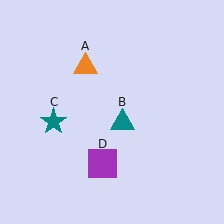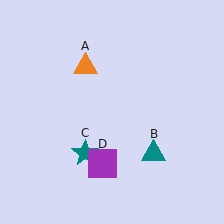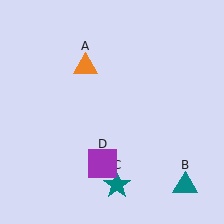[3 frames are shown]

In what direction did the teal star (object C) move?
The teal star (object C) moved down and to the right.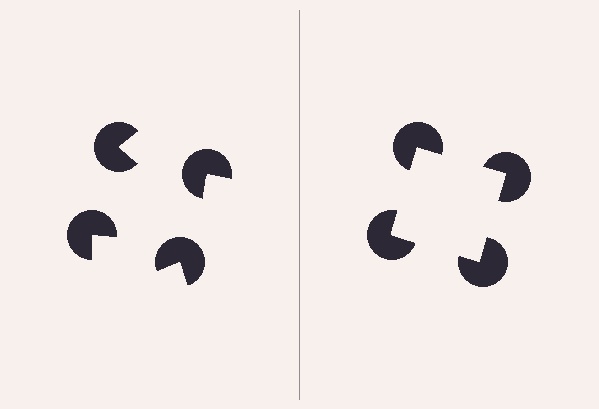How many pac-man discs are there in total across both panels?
8 — 4 on each side.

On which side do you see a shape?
An illusory square appears on the right side. On the left side the wedge cuts are rotated, so no coherent shape forms.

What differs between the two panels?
The pac-man discs are positioned identically on both sides; only the wedge orientations differ. On the right they align to a square; on the left they are misaligned.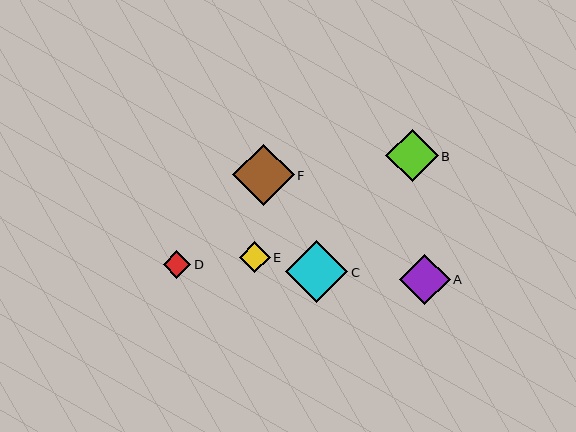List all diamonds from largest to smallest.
From largest to smallest: C, F, B, A, E, D.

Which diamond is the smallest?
Diamond D is the smallest with a size of approximately 28 pixels.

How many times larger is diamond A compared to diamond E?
Diamond A is approximately 1.6 times the size of diamond E.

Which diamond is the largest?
Diamond C is the largest with a size of approximately 62 pixels.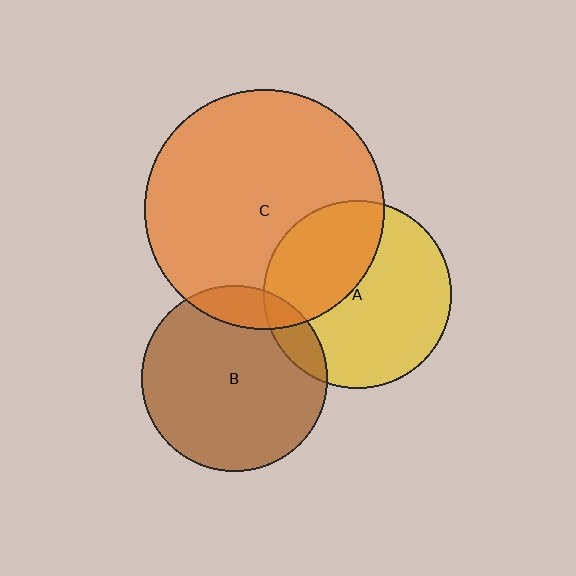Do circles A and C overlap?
Yes.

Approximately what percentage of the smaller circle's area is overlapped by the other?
Approximately 40%.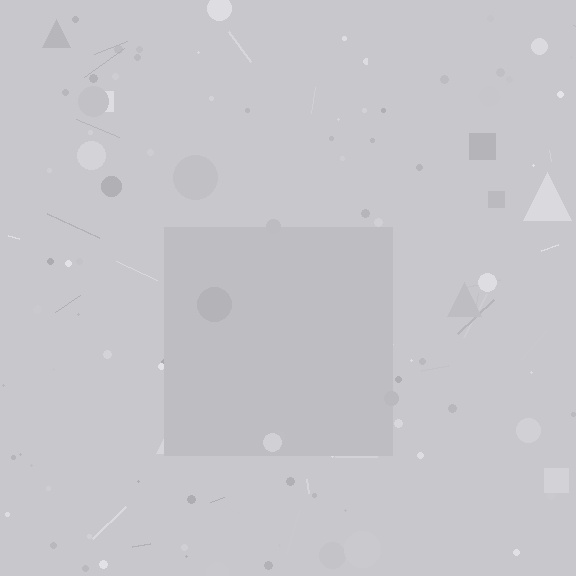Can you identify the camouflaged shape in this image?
The camouflaged shape is a square.